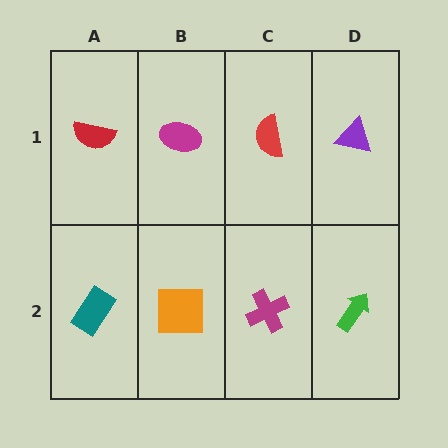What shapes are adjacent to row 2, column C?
A red semicircle (row 1, column C), an orange square (row 2, column B), a green arrow (row 2, column D).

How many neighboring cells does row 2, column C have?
3.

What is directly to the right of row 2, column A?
An orange square.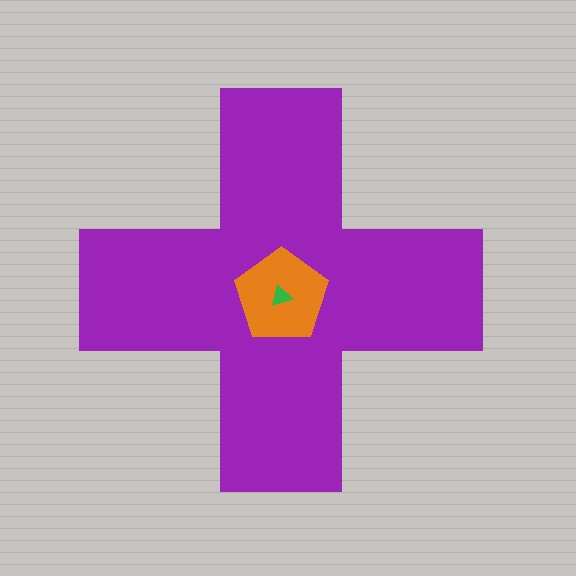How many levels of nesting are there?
3.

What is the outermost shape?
The purple cross.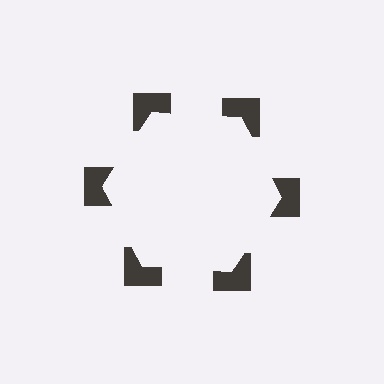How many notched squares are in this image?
There are 6 — one at each vertex of the illusory hexagon.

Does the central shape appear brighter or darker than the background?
It typically appears slightly brighter than the background, even though no actual brightness change is drawn.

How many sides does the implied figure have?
6 sides.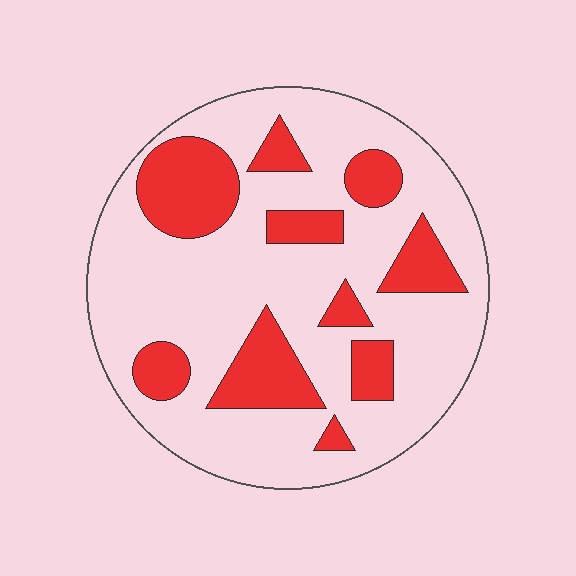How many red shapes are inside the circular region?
10.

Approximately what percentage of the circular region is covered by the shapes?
Approximately 25%.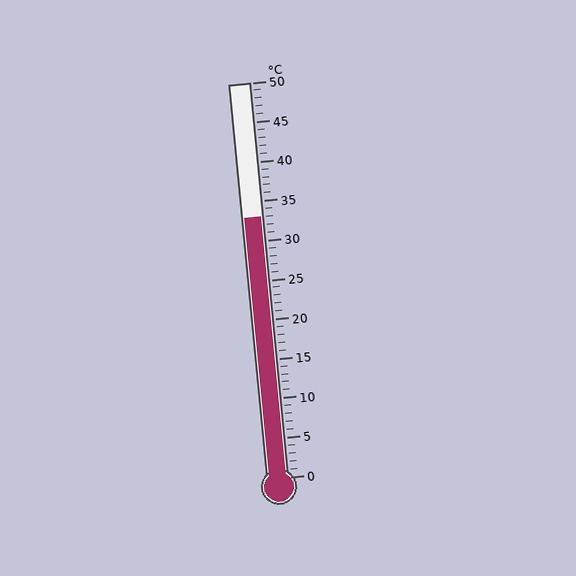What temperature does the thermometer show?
The thermometer shows approximately 33°C.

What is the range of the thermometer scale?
The thermometer scale ranges from 0°C to 50°C.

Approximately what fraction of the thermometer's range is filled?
The thermometer is filled to approximately 65% of its range.